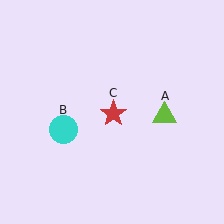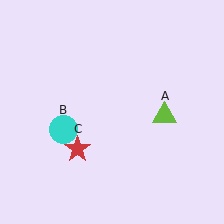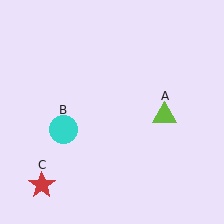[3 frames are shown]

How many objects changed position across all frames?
1 object changed position: red star (object C).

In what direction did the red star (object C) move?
The red star (object C) moved down and to the left.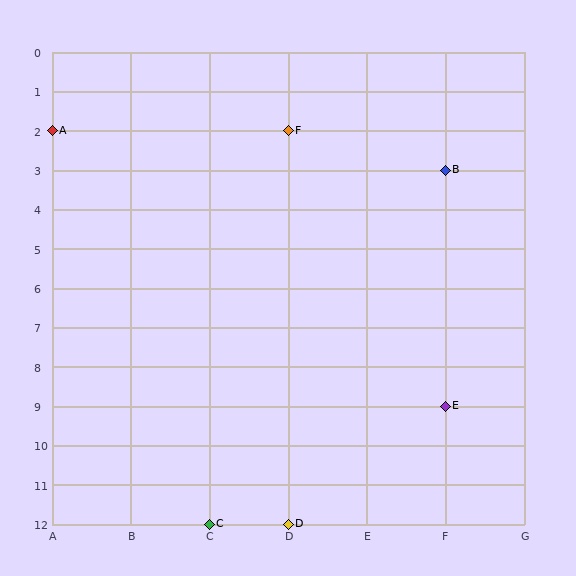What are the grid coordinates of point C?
Point C is at grid coordinates (C, 12).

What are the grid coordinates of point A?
Point A is at grid coordinates (A, 2).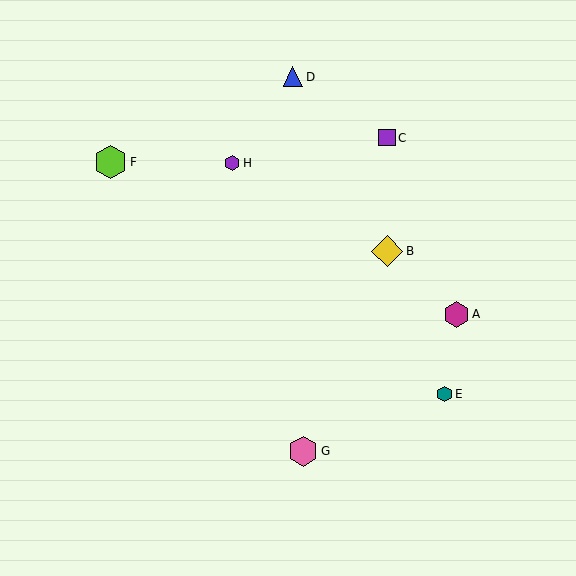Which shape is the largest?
The lime hexagon (labeled F) is the largest.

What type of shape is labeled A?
Shape A is a magenta hexagon.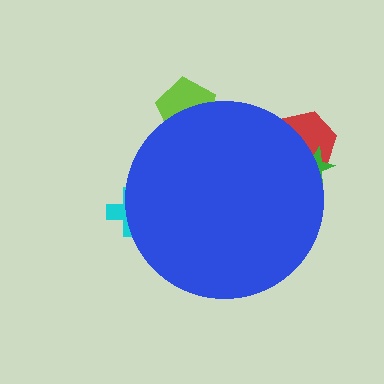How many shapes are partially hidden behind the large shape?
4 shapes are partially hidden.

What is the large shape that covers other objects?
A blue circle.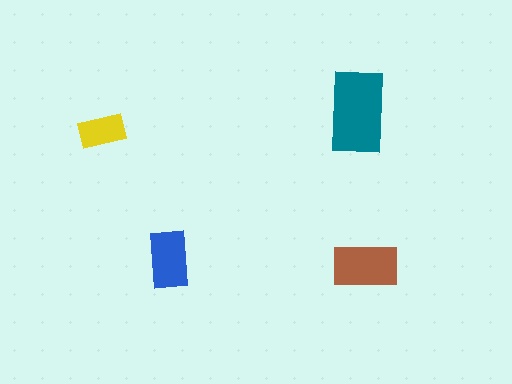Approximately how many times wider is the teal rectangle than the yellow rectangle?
About 2 times wider.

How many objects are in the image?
There are 4 objects in the image.